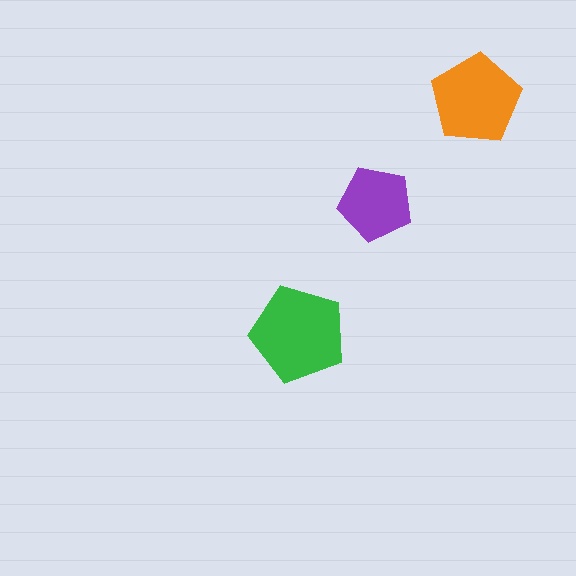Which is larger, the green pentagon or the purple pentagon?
The green one.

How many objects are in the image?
There are 3 objects in the image.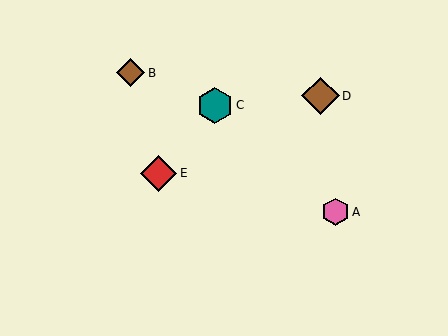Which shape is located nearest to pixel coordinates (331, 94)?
The brown diamond (labeled D) at (320, 96) is nearest to that location.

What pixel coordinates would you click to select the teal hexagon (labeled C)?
Click at (215, 105) to select the teal hexagon C.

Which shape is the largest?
The brown diamond (labeled D) is the largest.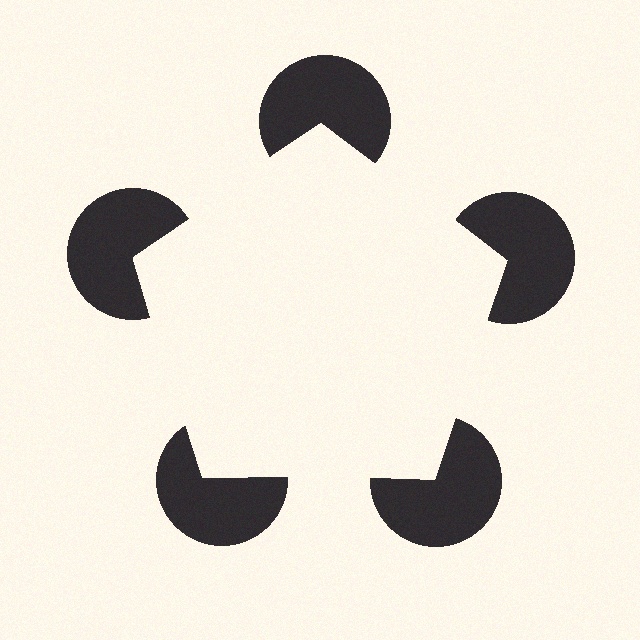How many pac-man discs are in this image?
There are 5 — one at each vertex of the illusory pentagon.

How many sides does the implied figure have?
5 sides.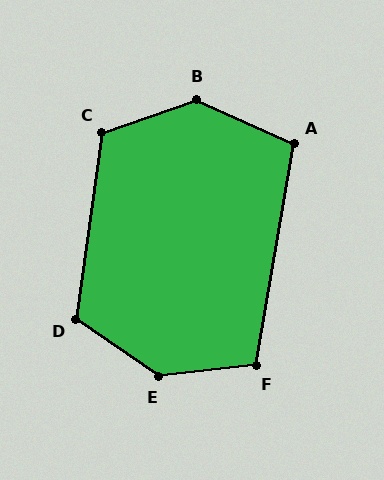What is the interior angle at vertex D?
Approximately 117 degrees (obtuse).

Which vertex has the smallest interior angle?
A, at approximately 105 degrees.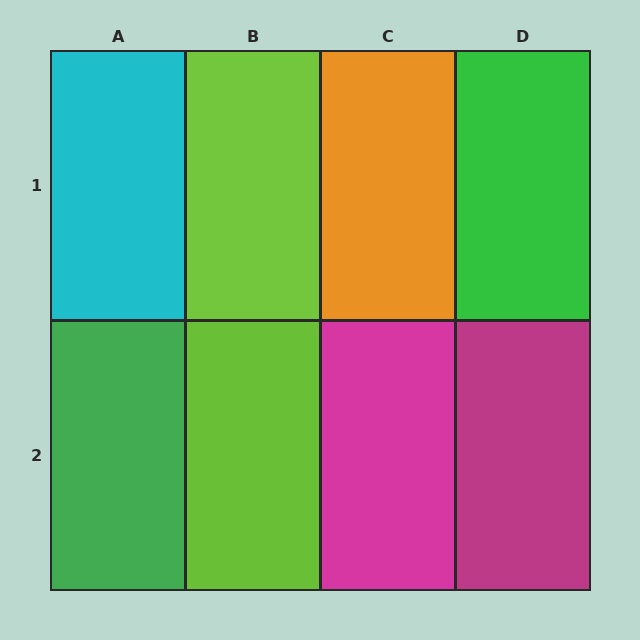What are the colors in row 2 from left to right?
Green, lime, magenta, magenta.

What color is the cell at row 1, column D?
Green.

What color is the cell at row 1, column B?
Lime.